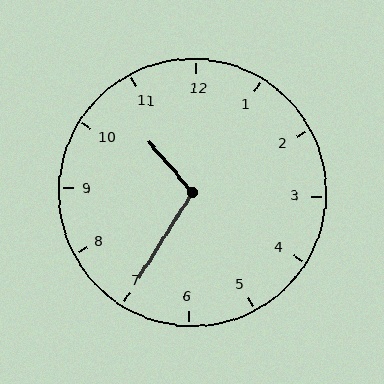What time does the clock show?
10:35.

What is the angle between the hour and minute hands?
Approximately 108 degrees.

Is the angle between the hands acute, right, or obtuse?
It is obtuse.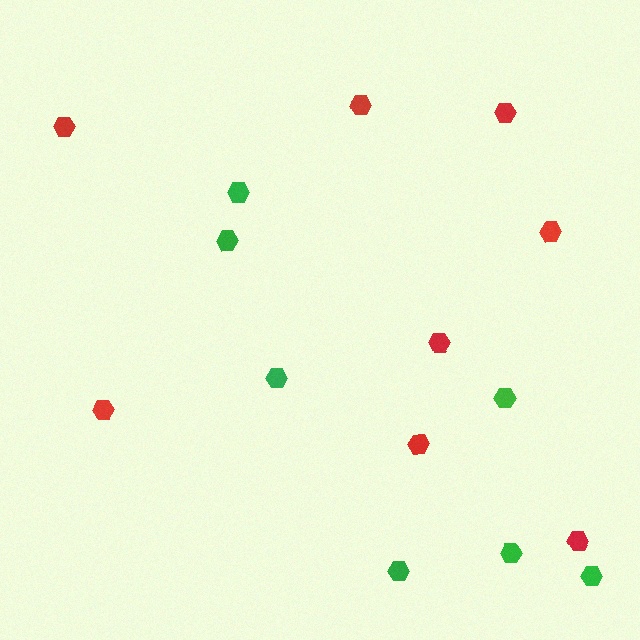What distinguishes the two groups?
There are 2 groups: one group of green hexagons (7) and one group of red hexagons (8).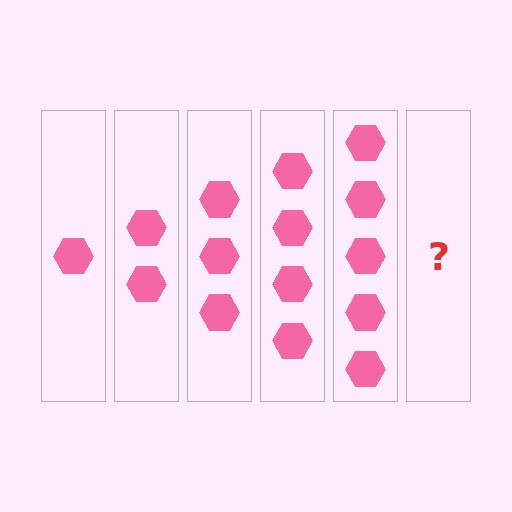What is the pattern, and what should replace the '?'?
The pattern is that each step adds one more hexagon. The '?' should be 6 hexagons.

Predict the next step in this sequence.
The next step is 6 hexagons.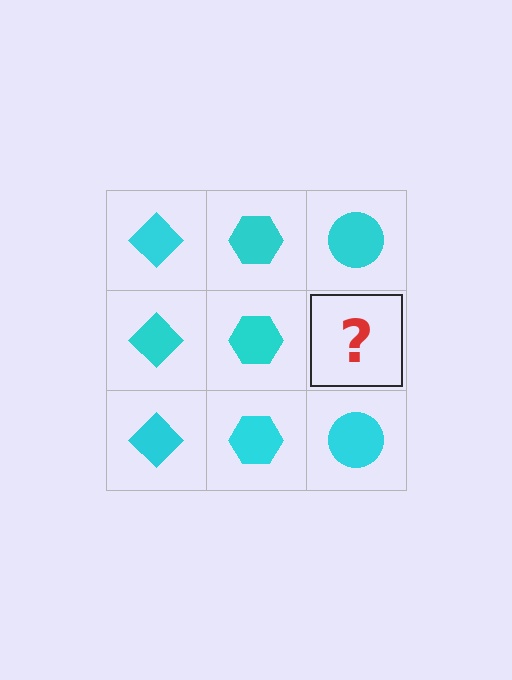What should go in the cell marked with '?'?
The missing cell should contain a cyan circle.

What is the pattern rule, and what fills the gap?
The rule is that each column has a consistent shape. The gap should be filled with a cyan circle.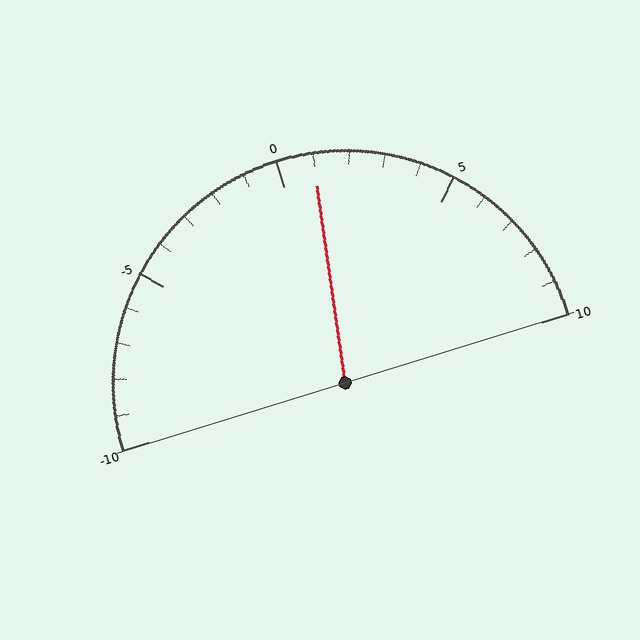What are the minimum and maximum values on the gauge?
The gauge ranges from -10 to 10.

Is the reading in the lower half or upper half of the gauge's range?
The reading is in the upper half of the range (-10 to 10).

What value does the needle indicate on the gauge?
The needle indicates approximately 1.